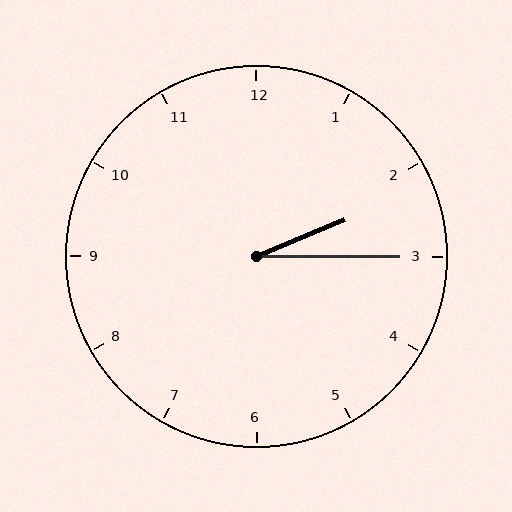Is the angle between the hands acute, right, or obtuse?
It is acute.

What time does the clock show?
2:15.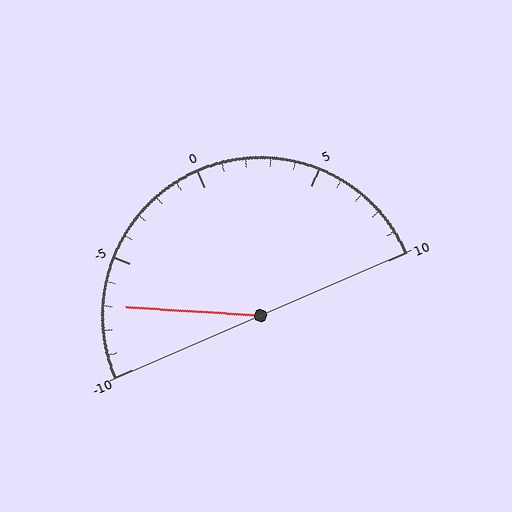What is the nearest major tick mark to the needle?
The nearest major tick mark is -5.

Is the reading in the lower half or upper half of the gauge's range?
The reading is in the lower half of the range (-10 to 10).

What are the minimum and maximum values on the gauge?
The gauge ranges from -10 to 10.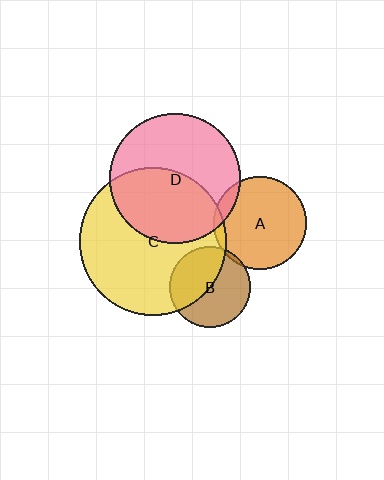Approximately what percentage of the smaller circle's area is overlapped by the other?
Approximately 45%.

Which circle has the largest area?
Circle C (yellow).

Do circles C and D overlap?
Yes.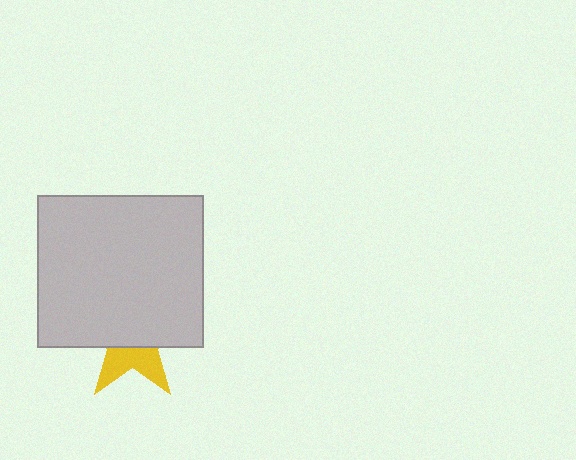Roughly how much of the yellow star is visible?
A small part of it is visible (roughly 39%).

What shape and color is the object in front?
The object in front is a light gray rectangle.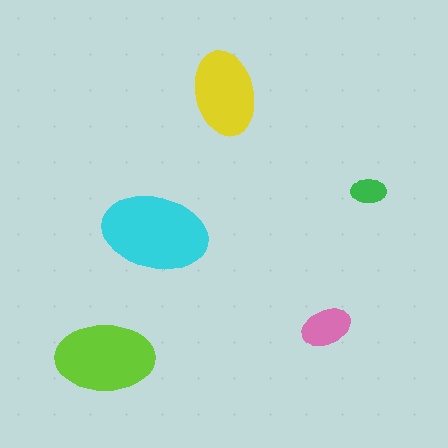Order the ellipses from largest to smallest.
the cyan one, the lime one, the yellow one, the pink one, the green one.